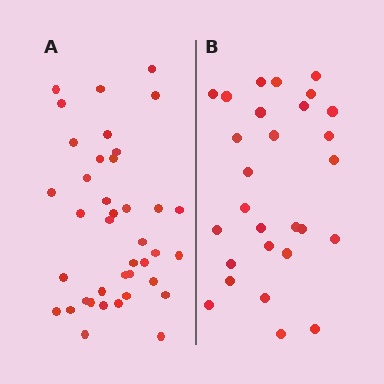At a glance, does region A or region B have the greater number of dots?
Region A (the left region) has more dots.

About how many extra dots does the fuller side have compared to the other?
Region A has roughly 12 or so more dots than region B.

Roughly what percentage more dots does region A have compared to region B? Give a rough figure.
About 40% more.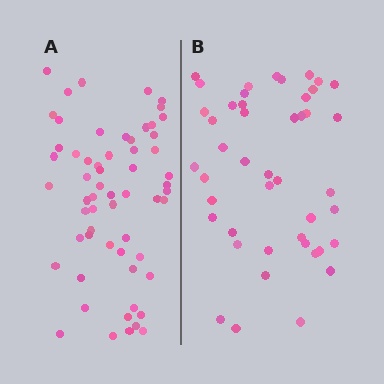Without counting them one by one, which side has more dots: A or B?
Region A (the left region) has more dots.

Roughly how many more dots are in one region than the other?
Region A has approximately 15 more dots than region B.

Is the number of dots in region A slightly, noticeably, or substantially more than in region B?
Region A has noticeably more, but not dramatically so. The ratio is roughly 1.3 to 1.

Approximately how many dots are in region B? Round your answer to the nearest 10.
About 40 dots. (The exact count is 45, which rounds to 40.)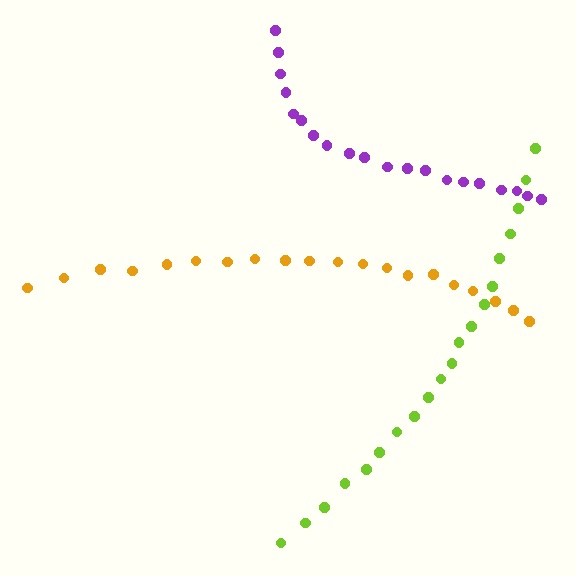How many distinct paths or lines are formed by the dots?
There are 3 distinct paths.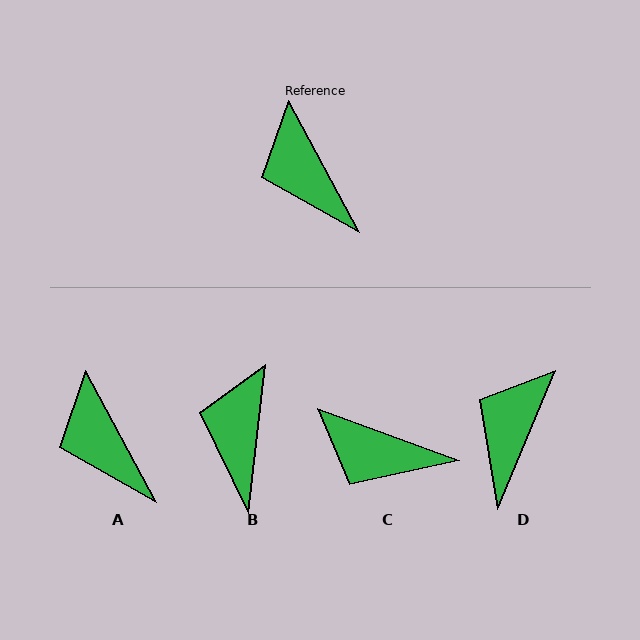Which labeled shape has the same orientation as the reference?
A.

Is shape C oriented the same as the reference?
No, it is off by about 42 degrees.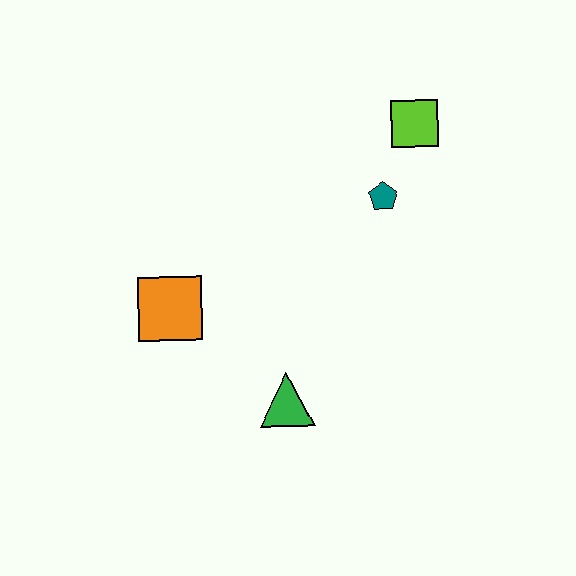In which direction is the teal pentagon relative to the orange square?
The teal pentagon is to the right of the orange square.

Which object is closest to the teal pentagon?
The lime square is closest to the teal pentagon.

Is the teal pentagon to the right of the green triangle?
Yes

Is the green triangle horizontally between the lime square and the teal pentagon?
No